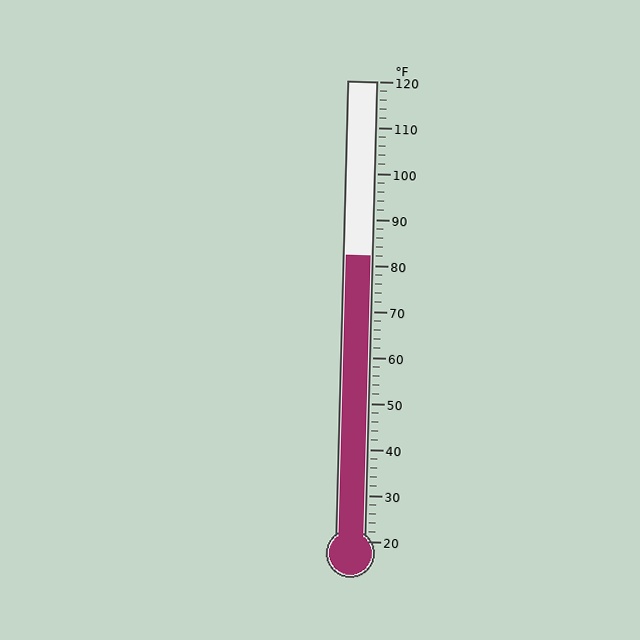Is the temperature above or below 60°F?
The temperature is above 60°F.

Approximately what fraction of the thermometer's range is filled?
The thermometer is filled to approximately 60% of its range.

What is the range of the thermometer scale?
The thermometer scale ranges from 20°F to 120°F.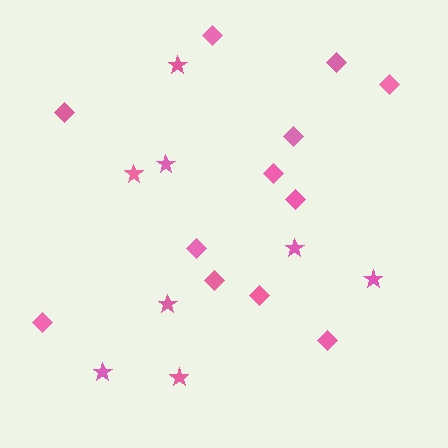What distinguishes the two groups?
There are 2 groups: one group of diamonds (12) and one group of stars (8).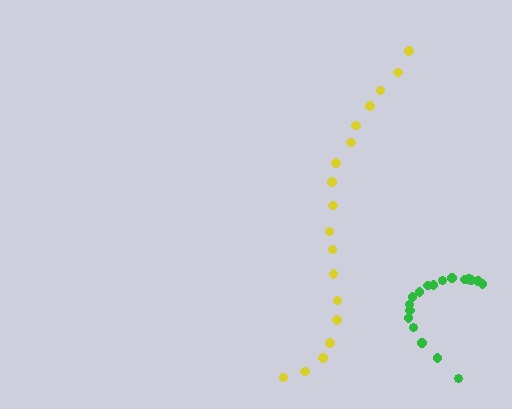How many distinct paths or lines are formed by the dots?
There are 2 distinct paths.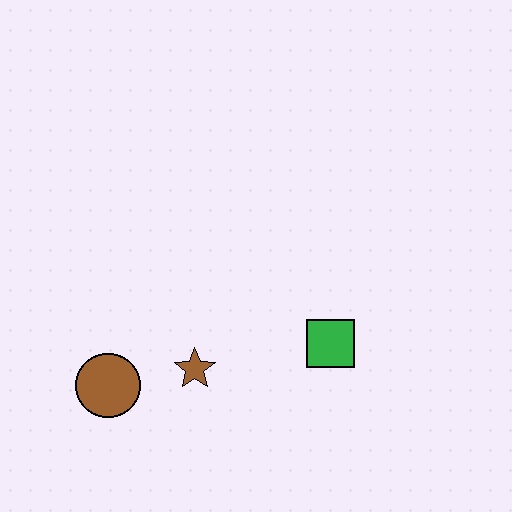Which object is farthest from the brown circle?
The green square is farthest from the brown circle.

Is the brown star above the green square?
No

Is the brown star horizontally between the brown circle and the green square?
Yes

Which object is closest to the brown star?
The brown circle is closest to the brown star.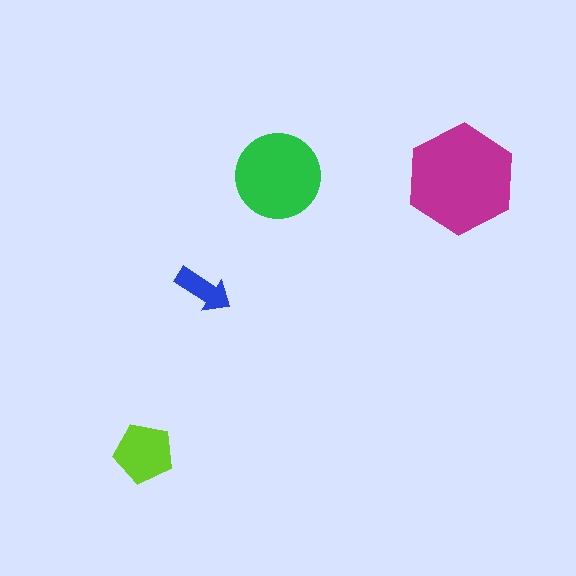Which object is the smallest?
The blue arrow.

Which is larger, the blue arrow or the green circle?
The green circle.